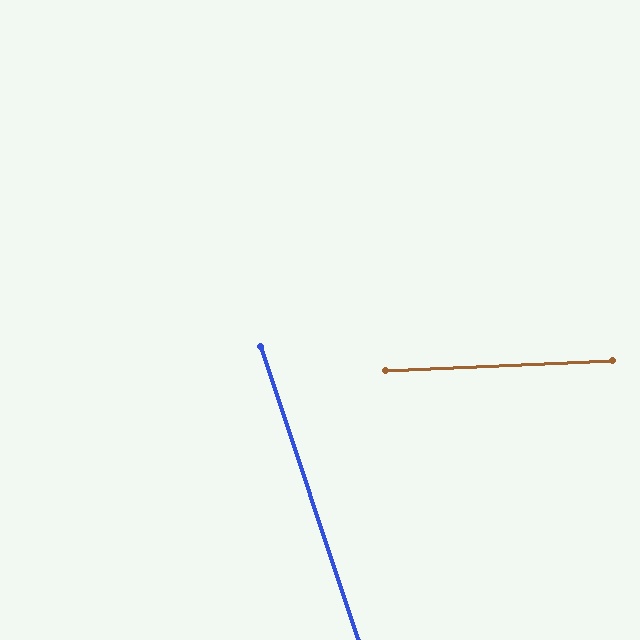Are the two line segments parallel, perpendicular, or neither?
Neither parallel nor perpendicular — they differ by about 74°.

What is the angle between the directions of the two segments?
Approximately 74 degrees.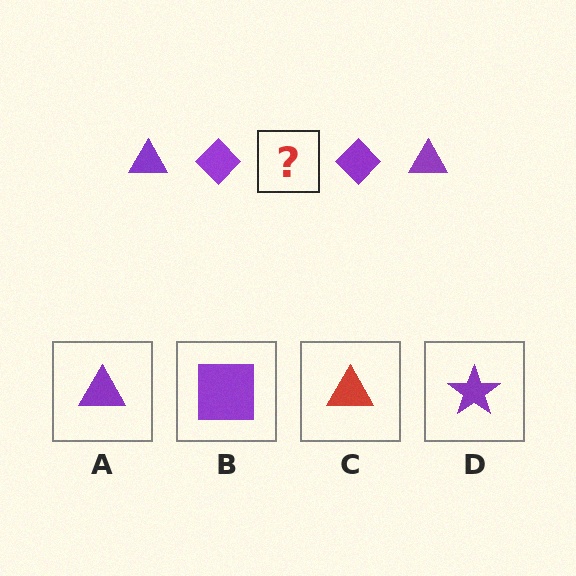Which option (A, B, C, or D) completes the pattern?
A.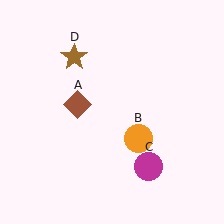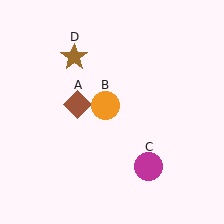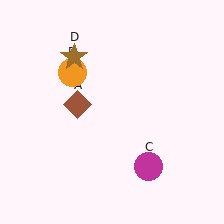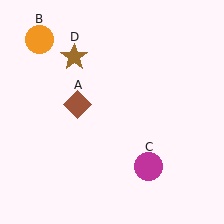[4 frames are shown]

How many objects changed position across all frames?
1 object changed position: orange circle (object B).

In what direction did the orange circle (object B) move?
The orange circle (object B) moved up and to the left.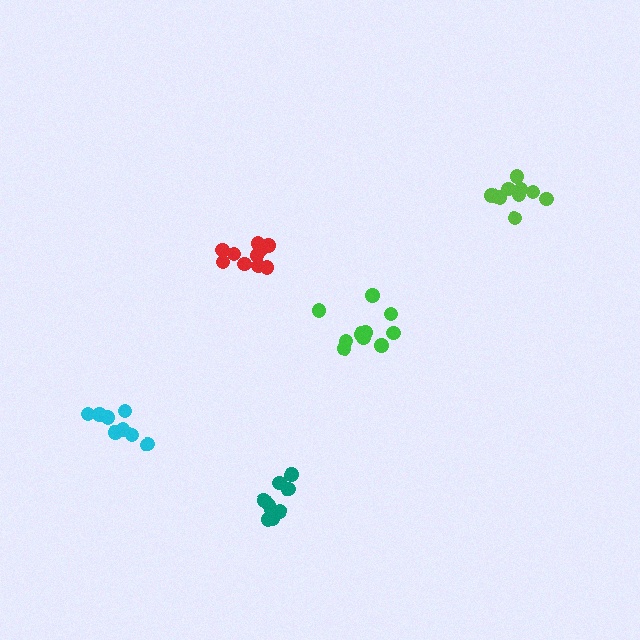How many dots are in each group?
Group 1: 9 dots, Group 2: 9 dots, Group 3: 10 dots, Group 4: 8 dots, Group 5: 10 dots (46 total).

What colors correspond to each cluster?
The clusters are colored: lime, teal, red, cyan, green.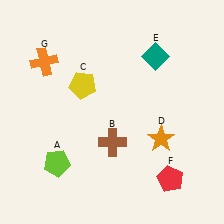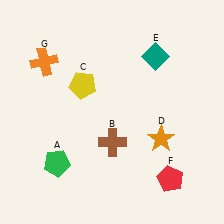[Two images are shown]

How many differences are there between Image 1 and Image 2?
There is 1 difference between the two images.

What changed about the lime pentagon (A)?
In Image 1, A is lime. In Image 2, it changed to green.